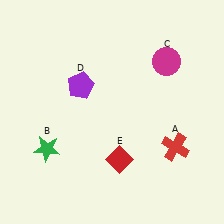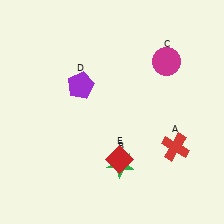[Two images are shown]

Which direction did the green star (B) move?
The green star (B) moved right.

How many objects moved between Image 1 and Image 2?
1 object moved between the two images.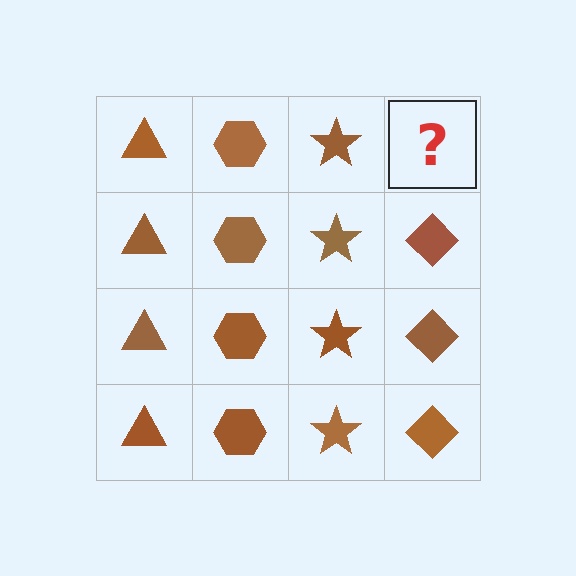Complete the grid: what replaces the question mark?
The question mark should be replaced with a brown diamond.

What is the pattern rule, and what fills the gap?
The rule is that each column has a consistent shape. The gap should be filled with a brown diamond.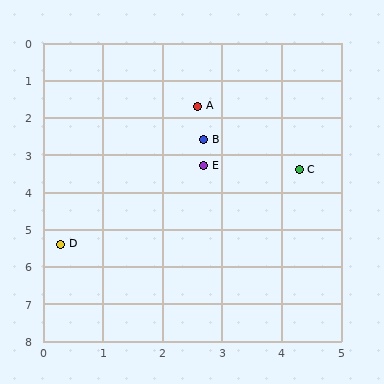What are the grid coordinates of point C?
Point C is at approximately (4.3, 3.4).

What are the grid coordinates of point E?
Point E is at approximately (2.7, 3.3).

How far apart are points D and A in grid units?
Points D and A are about 4.4 grid units apart.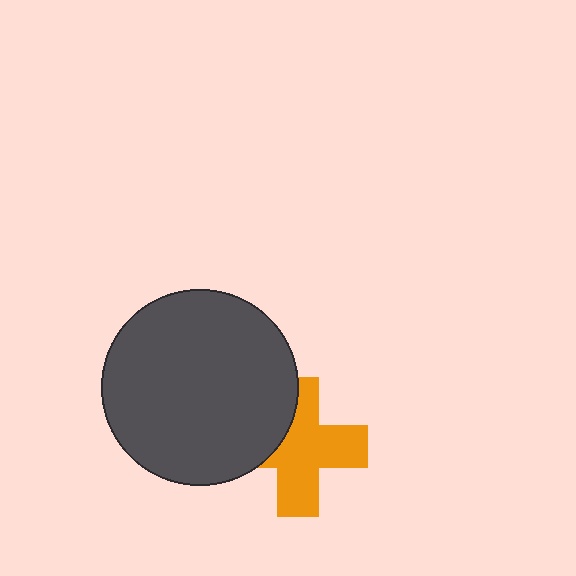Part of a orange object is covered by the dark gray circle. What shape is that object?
It is a cross.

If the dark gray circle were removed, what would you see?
You would see the complete orange cross.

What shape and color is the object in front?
The object in front is a dark gray circle.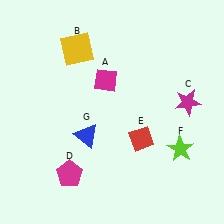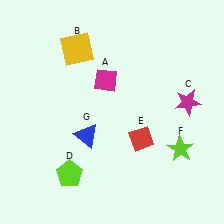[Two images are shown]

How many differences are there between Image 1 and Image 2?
There is 1 difference between the two images.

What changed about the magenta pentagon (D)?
In Image 1, D is magenta. In Image 2, it changed to lime.